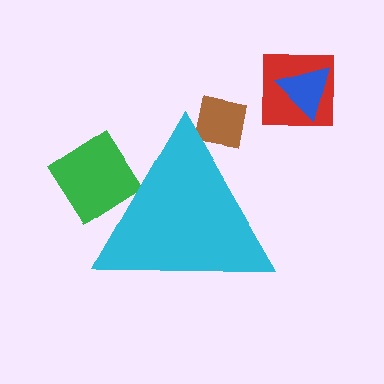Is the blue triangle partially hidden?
No, the blue triangle is fully visible.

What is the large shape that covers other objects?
A cyan triangle.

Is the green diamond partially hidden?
Yes, the green diamond is partially hidden behind the cyan triangle.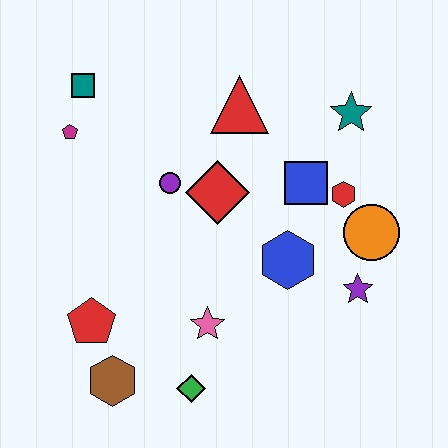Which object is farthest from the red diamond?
The brown hexagon is farthest from the red diamond.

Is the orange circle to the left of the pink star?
No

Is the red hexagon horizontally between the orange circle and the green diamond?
Yes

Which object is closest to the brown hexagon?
The red pentagon is closest to the brown hexagon.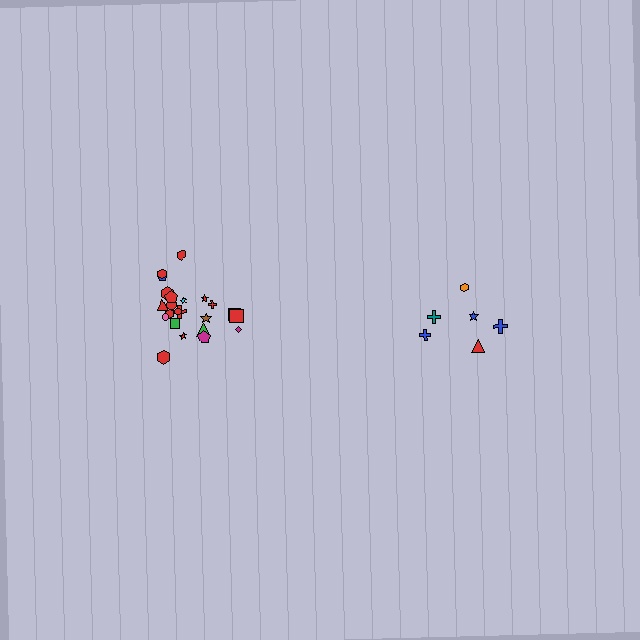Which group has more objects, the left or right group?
The left group.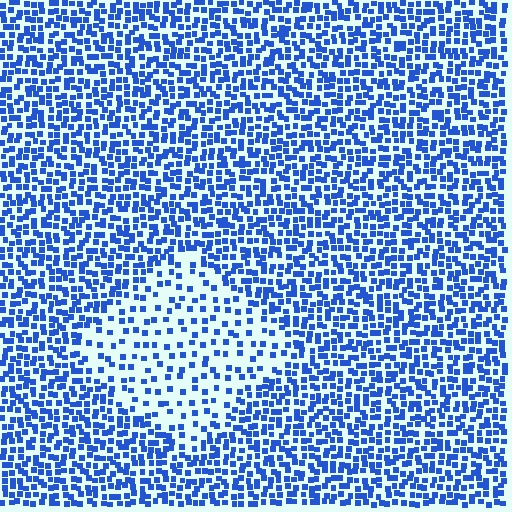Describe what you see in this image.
The image contains small blue elements arranged at two different densities. A diamond-shaped region is visible where the elements are less densely packed than the surrounding area.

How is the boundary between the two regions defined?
The boundary is defined by a change in element density (approximately 2.3x ratio). All elements are the same color, size, and shape.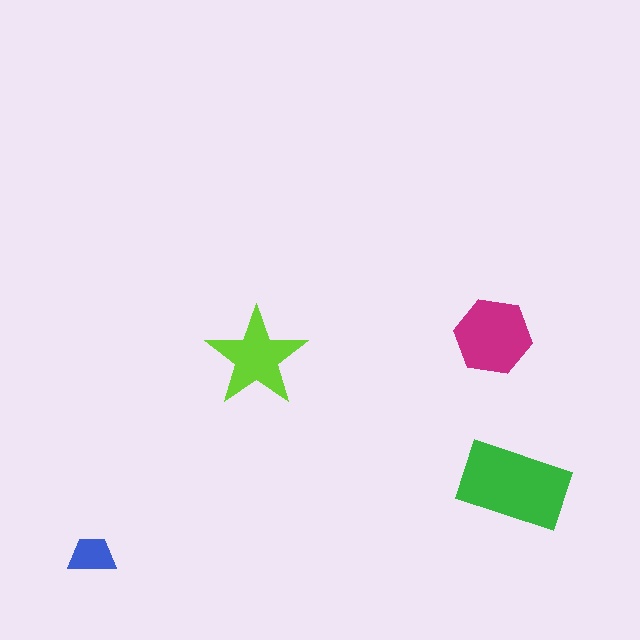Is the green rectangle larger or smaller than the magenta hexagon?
Larger.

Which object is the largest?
The green rectangle.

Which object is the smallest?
The blue trapezoid.